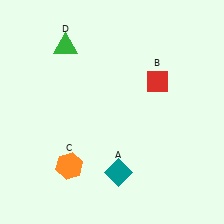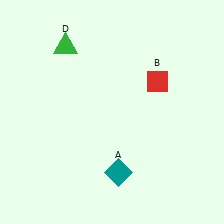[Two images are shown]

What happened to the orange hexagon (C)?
The orange hexagon (C) was removed in Image 2. It was in the bottom-left area of Image 1.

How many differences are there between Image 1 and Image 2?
There is 1 difference between the two images.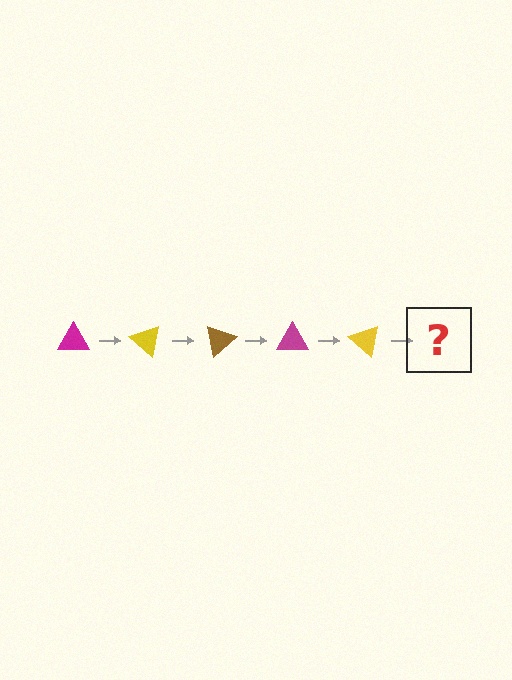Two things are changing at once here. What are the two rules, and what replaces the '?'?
The two rules are that it rotates 40 degrees each step and the color cycles through magenta, yellow, and brown. The '?' should be a brown triangle, rotated 200 degrees from the start.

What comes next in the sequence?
The next element should be a brown triangle, rotated 200 degrees from the start.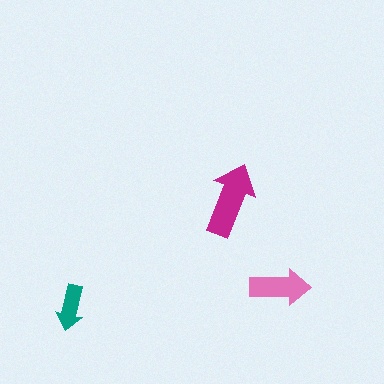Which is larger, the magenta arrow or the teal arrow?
The magenta one.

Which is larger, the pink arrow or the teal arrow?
The pink one.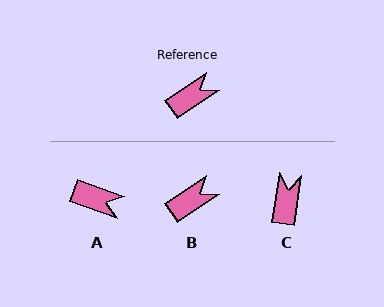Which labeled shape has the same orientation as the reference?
B.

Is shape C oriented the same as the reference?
No, it is off by about 47 degrees.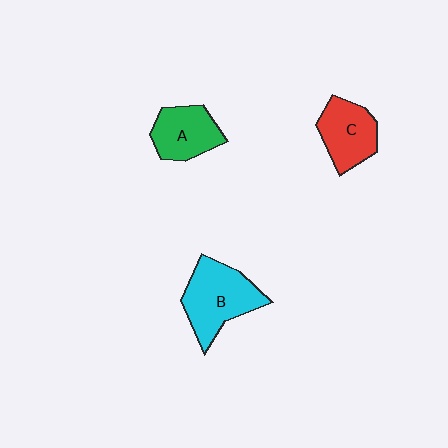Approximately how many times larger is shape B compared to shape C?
Approximately 1.3 times.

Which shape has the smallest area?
Shape A (green).